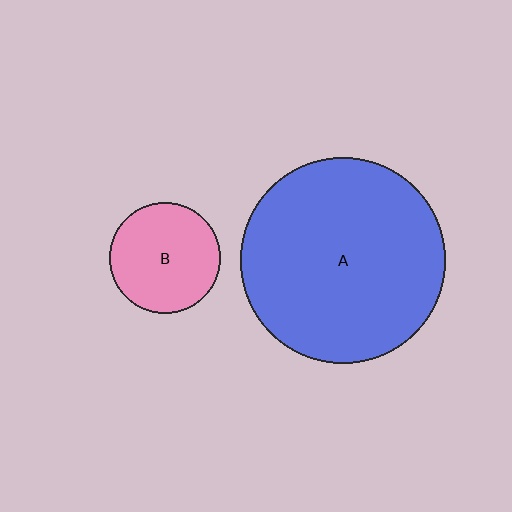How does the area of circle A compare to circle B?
Approximately 3.4 times.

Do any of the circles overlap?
No, none of the circles overlap.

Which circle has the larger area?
Circle A (blue).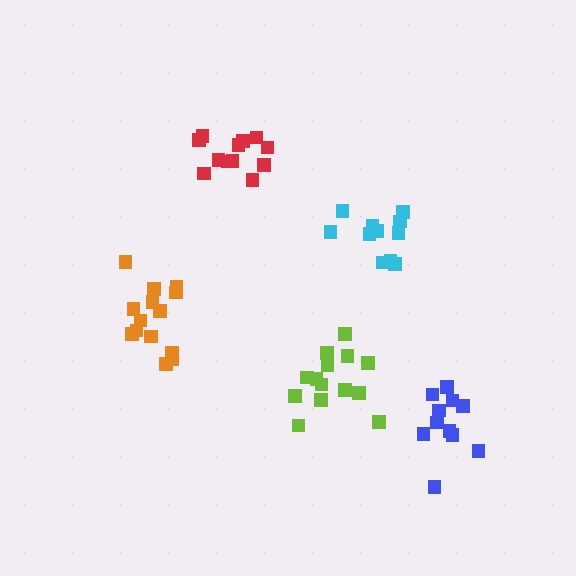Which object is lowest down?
The blue cluster is bottommost.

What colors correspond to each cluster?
The clusters are colored: lime, blue, orange, cyan, red.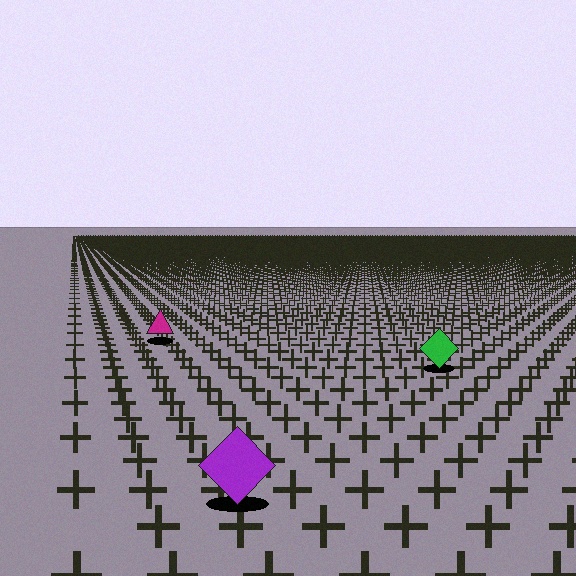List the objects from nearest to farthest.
From nearest to farthest: the purple diamond, the green diamond, the magenta triangle.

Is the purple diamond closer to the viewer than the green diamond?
Yes. The purple diamond is closer — you can tell from the texture gradient: the ground texture is coarser near it.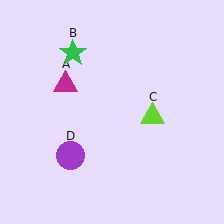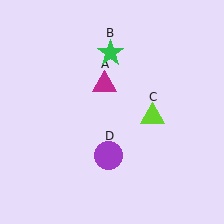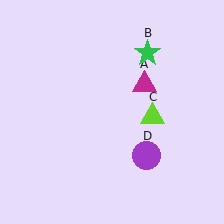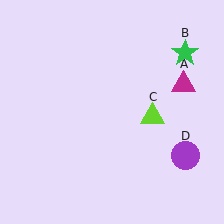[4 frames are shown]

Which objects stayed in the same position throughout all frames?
Lime triangle (object C) remained stationary.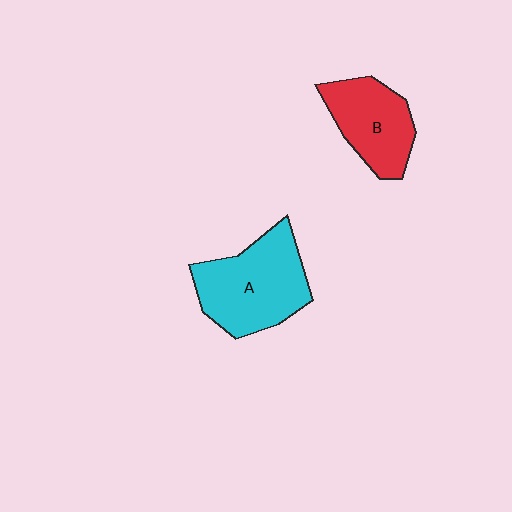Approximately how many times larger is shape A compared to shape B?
Approximately 1.4 times.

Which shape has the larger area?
Shape A (cyan).